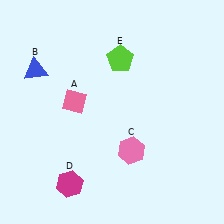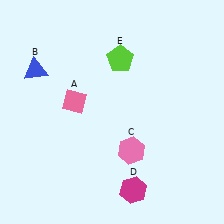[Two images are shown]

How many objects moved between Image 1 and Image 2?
1 object moved between the two images.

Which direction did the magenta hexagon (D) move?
The magenta hexagon (D) moved right.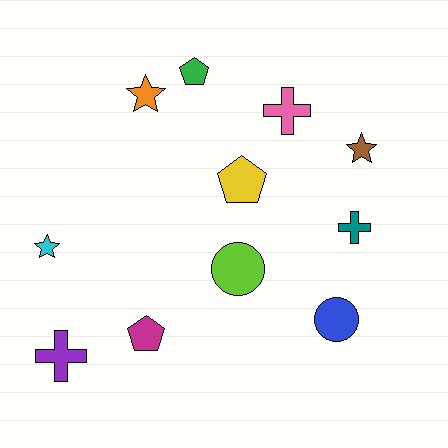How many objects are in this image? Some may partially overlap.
There are 11 objects.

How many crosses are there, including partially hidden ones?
There are 3 crosses.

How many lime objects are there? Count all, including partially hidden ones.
There is 1 lime object.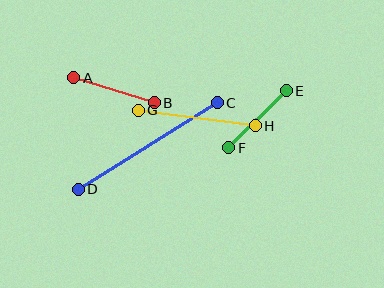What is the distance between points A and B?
The distance is approximately 84 pixels.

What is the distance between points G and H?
The distance is approximately 118 pixels.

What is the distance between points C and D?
The distance is approximately 164 pixels.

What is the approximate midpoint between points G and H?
The midpoint is at approximately (197, 118) pixels.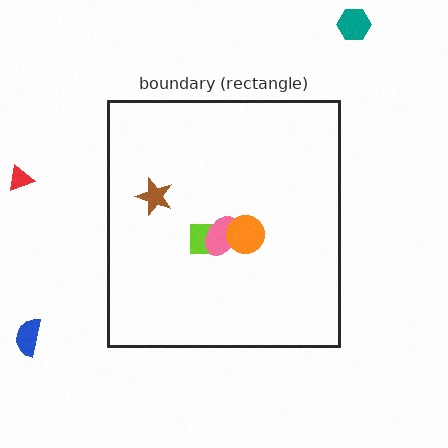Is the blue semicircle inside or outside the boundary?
Outside.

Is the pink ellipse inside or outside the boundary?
Inside.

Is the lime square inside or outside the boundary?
Inside.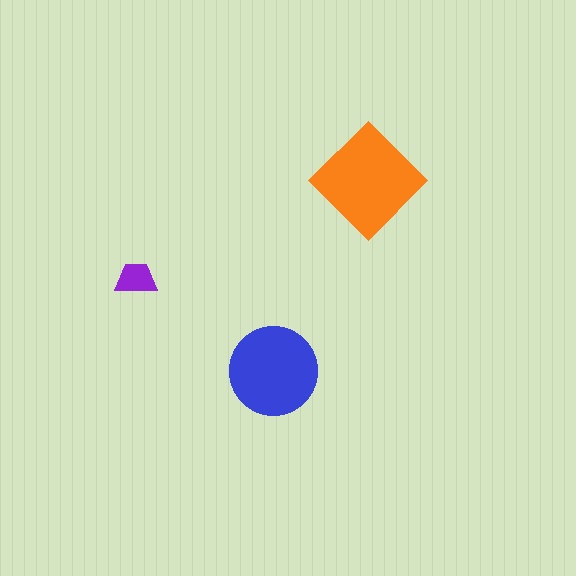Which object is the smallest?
The purple trapezoid.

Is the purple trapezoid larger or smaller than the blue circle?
Smaller.